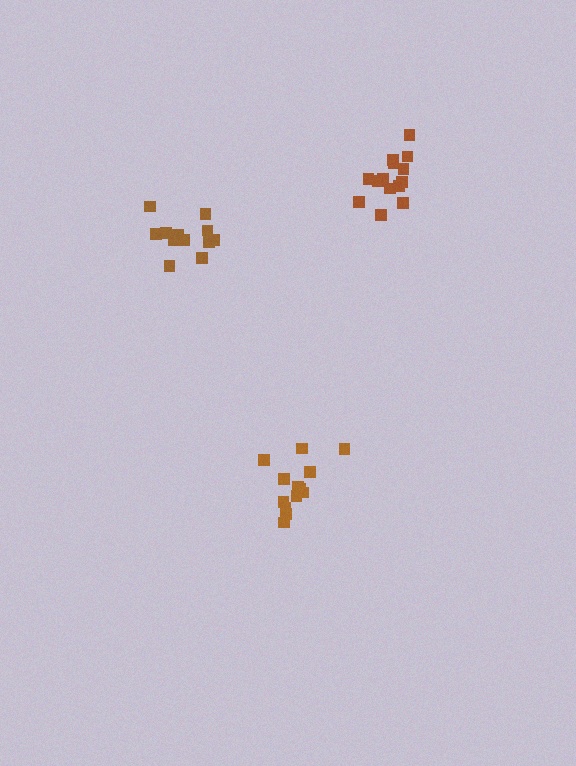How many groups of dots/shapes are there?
There are 3 groups.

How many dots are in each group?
Group 1: 13 dots, Group 2: 13 dots, Group 3: 14 dots (40 total).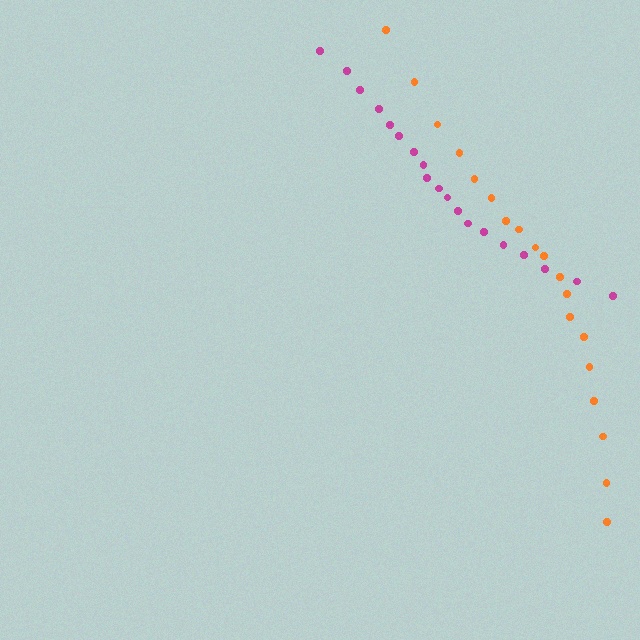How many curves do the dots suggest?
There are 2 distinct paths.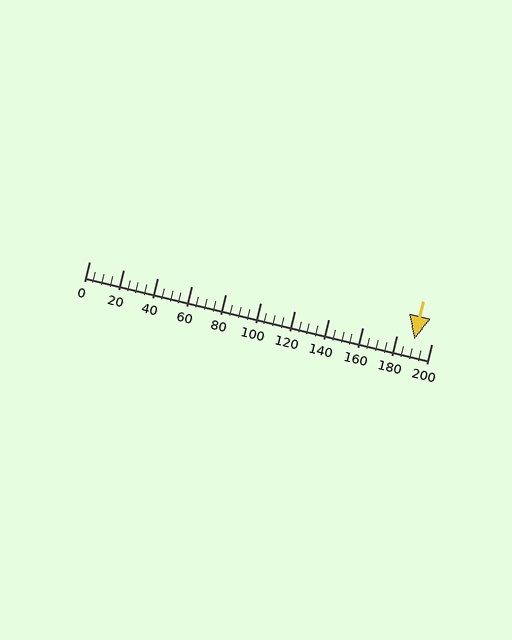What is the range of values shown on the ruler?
The ruler shows values from 0 to 200.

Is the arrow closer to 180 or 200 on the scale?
The arrow is closer to 200.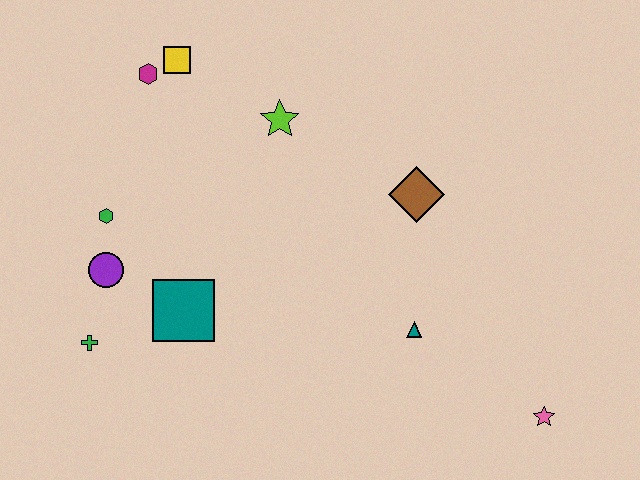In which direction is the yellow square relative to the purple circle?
The yellow square is above the purple circle.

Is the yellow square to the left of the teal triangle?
Yes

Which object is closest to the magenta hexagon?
The yellow square is closest to the magenta hexagon.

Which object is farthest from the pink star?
The magenta hexagon is farthest from the pink star.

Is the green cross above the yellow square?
No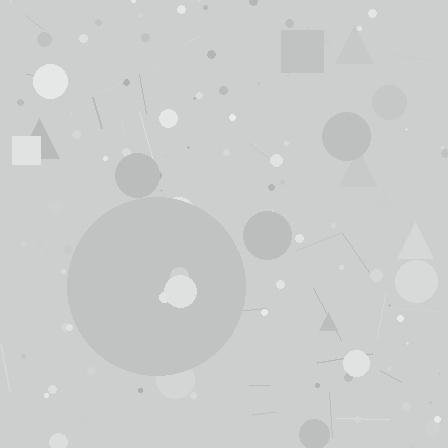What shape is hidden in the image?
A circle is hidden in the image.